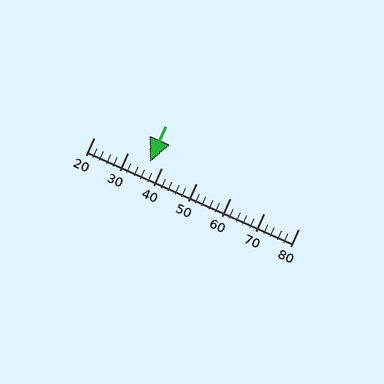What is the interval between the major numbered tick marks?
The major tick marks are spaced 10 units apart.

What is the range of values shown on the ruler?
The ruler shows values from 20 to 80.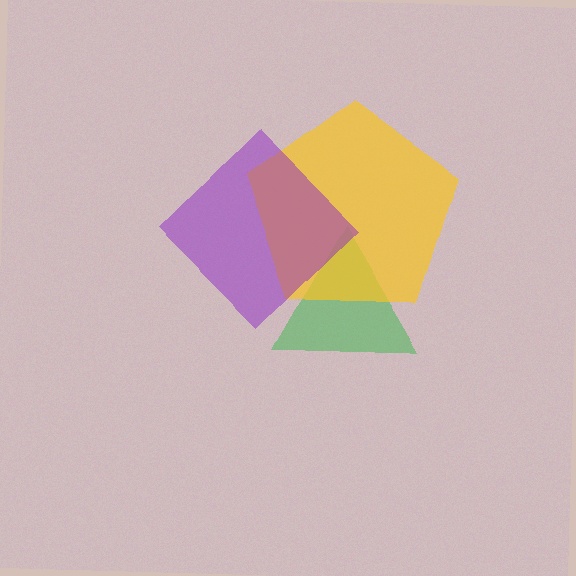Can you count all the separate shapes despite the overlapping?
Yes, there are 3 separate shapes.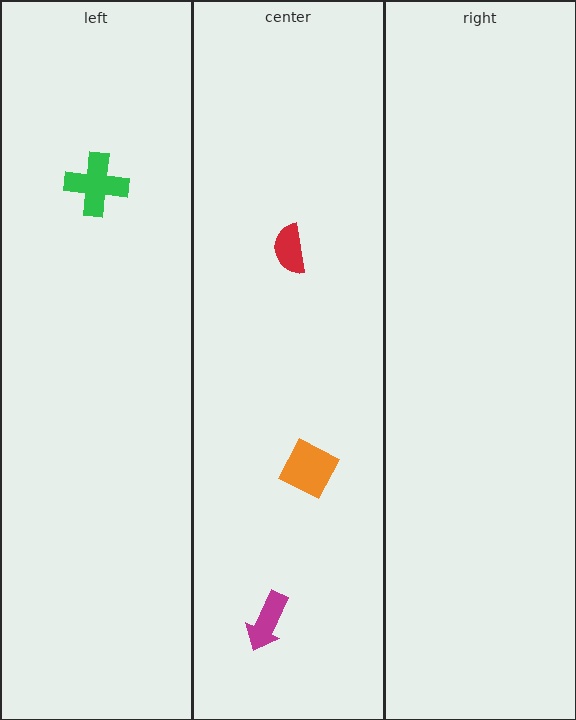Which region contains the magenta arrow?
The center region.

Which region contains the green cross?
The left region.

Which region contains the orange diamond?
The center region.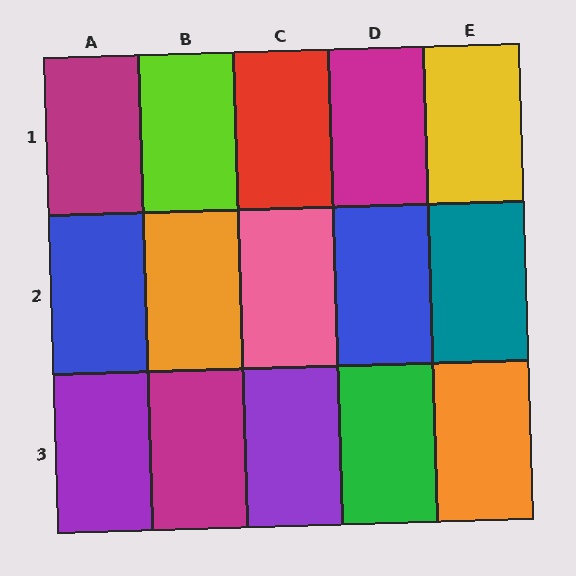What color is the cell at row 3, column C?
Purple.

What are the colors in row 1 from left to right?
Magenta, lime, red, magenta, yellow.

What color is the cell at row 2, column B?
Orange.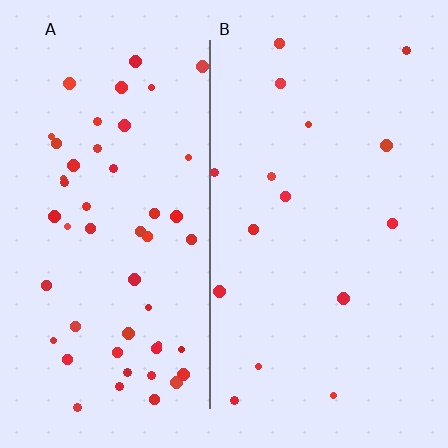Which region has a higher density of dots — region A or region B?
A (the left).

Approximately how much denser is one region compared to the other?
Approximately 3.3× — region A over region B.